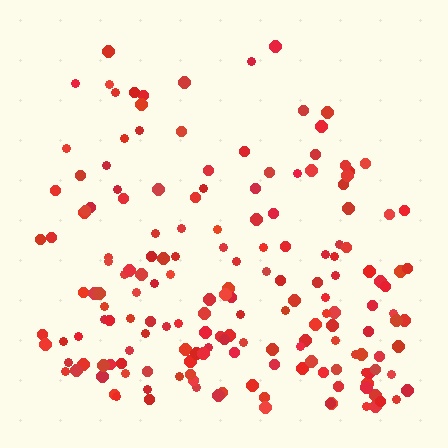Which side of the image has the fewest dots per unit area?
The top.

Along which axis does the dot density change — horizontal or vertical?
Vertical.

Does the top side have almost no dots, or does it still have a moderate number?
Still a moderate number, just noticeably fewer than the bottom.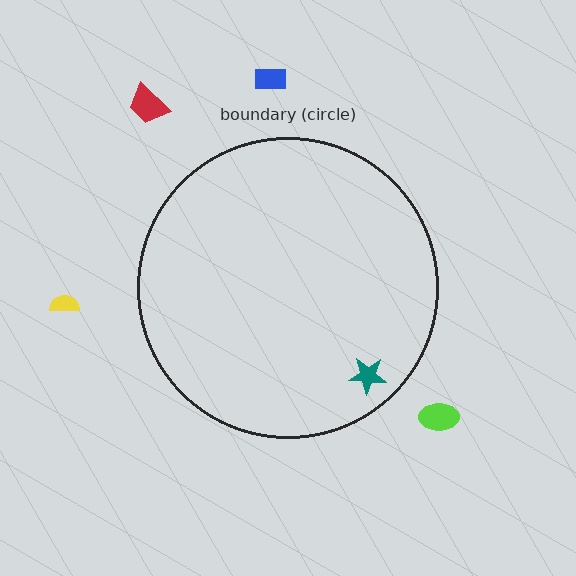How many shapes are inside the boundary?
1 inside, 4 outside.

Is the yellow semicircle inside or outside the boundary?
Outside.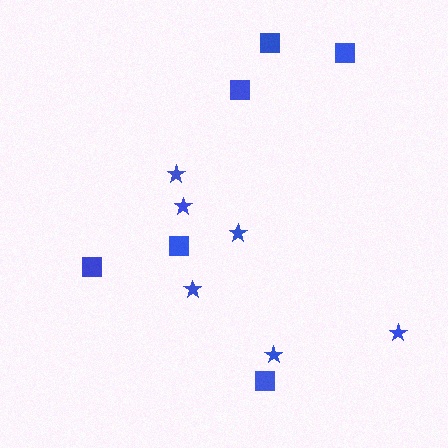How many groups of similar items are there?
There are 2 groups: one group of squares (6) and one group of stars (6).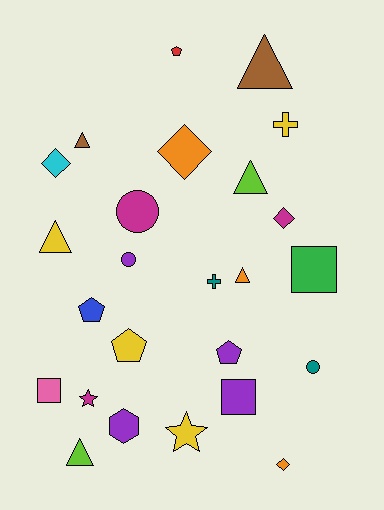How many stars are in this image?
There are 2 stars.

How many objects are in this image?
There are 25 objects.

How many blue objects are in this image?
There is 1 blue object.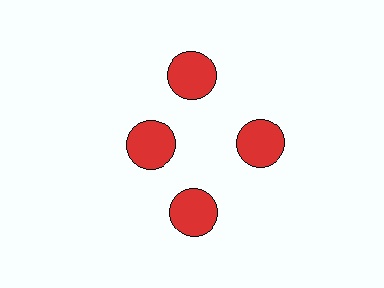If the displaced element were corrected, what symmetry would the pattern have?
It would have 4-fold rotational symmetry — the pattern would map onto itself every 90 degrees.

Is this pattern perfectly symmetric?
No. The 4 red circles are arranged in a ring, but one element near the 9 o'clock position is pulled inward toward the center, breaking the 4-fold rotational symmetry.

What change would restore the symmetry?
The symmetry would be restored by moving it outward, back onto the ring so that all 4 circles sit at equal angles and equal distance from the center.